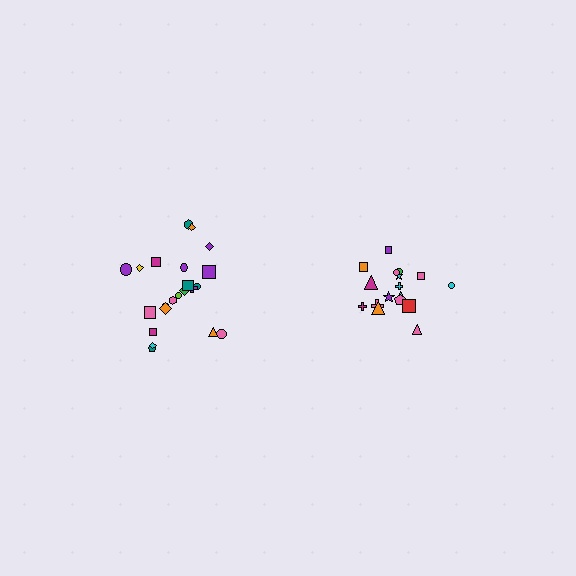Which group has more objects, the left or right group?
The left group.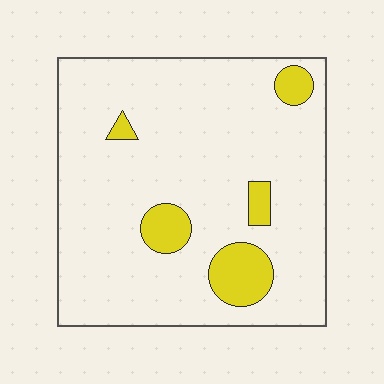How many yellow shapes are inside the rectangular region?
5.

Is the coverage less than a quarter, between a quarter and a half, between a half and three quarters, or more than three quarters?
Less than a quarter.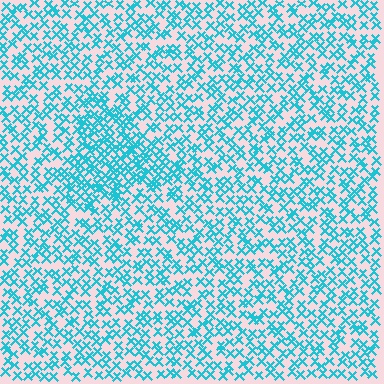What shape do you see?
I see a triangle.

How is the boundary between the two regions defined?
The boundary is defined by a change in element density (approximately 1.8x ratio). All elements are the same color, size, and shape.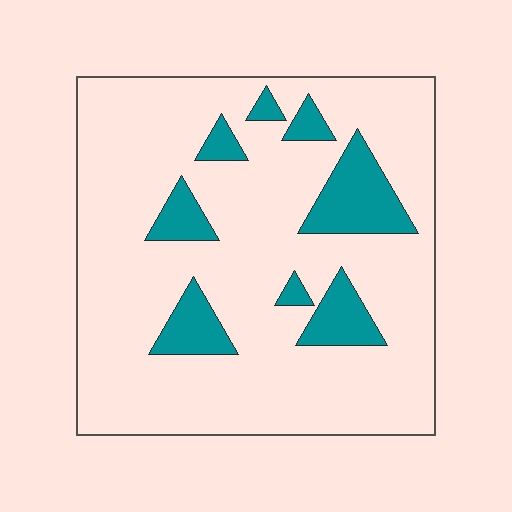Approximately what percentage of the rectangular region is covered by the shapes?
Approximately 15%.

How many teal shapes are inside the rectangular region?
8.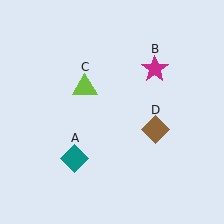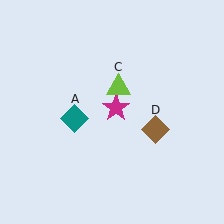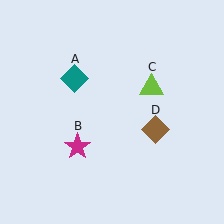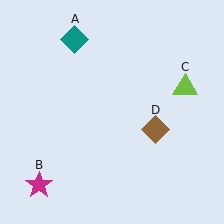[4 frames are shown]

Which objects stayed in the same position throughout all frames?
Brown diamond (object D) remained stationary.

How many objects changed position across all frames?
3 objects changed position: teal diamond (object A), magenta star (object B), lime triangle (object C).